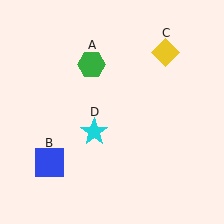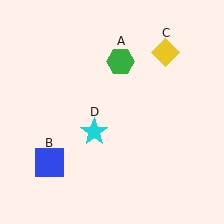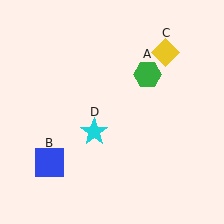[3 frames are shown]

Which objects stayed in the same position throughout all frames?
Blue square (object B) and yellow diamond (object C) and cyan star (object D) remained stationary.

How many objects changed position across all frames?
1 object changed position: green hexagon (object A).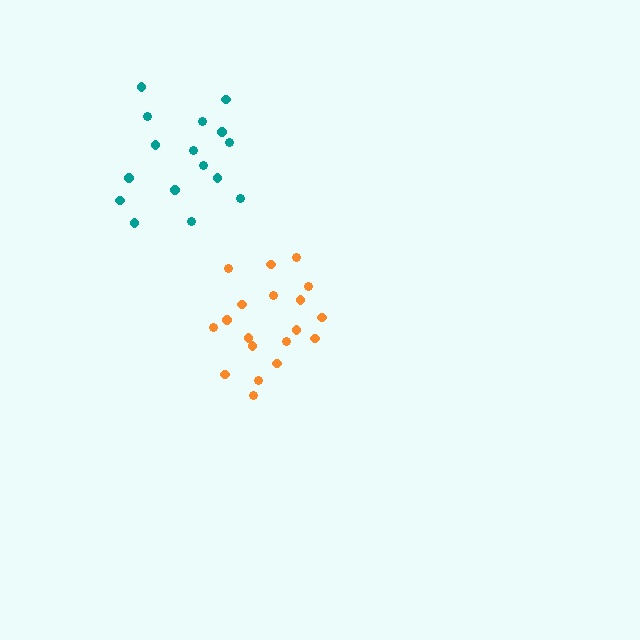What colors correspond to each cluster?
The clusters are colored: orange, teal.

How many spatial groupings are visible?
There are 2 spatial groupings.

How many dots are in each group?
Group 1: 19 dots, Group 2: 16 dots (35 total).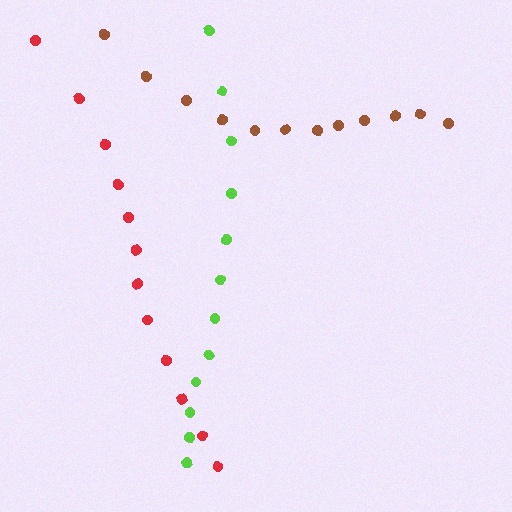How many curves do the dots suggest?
There are 3 distinct paths.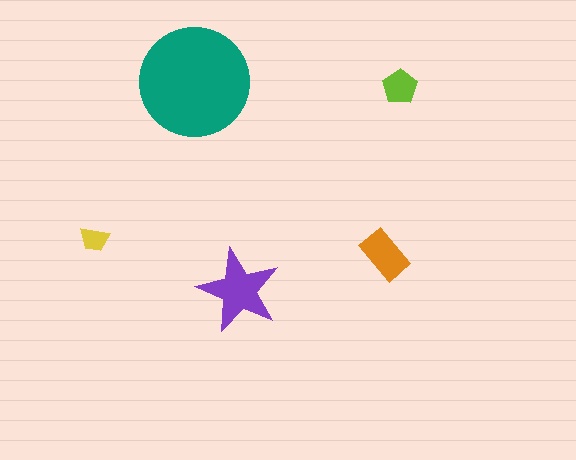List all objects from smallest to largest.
The yellow trapezoid, the lime pentagon, the orange rectangle, the purple star, the teal circle.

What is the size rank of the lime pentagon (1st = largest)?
4th.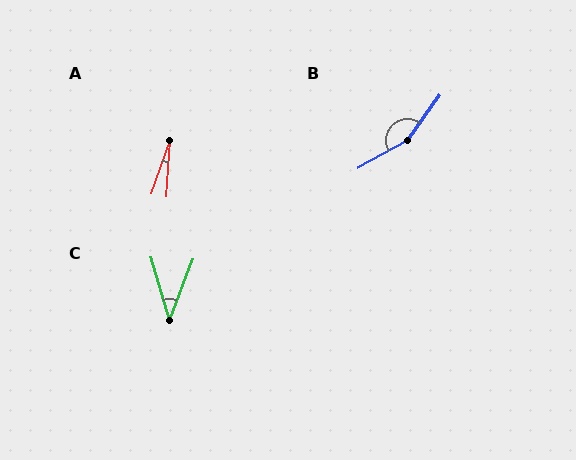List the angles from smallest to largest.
A (16°), C (37°), B (154°).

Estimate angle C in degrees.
Approximately 37 degrees.